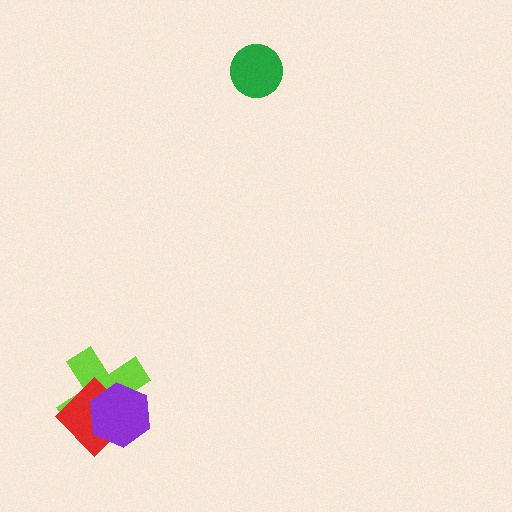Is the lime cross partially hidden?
Yes, it is partially covered by another shape.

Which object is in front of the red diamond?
The purple hexagon is in front of the red diamond.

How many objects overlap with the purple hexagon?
2 objects overlap with the purple hexagon.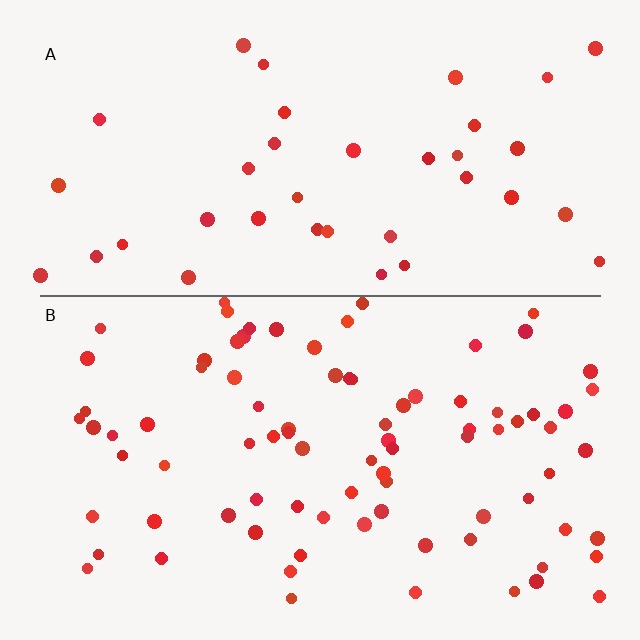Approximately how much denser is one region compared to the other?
Approximately 2.2× — region B over region A.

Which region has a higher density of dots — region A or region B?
B (the bottom).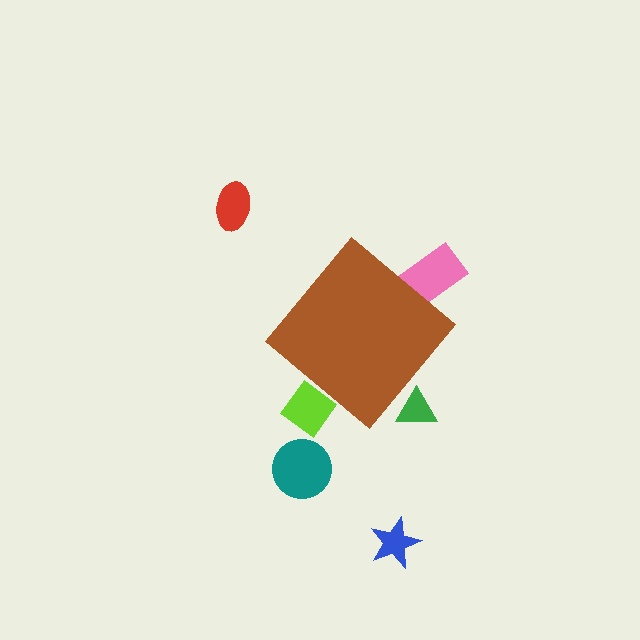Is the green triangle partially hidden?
Yes, the green triangle is partially hidden behind the brown diamond.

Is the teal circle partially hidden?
No, the teal circle is fully visible.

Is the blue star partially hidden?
No, the blue star is fully visible.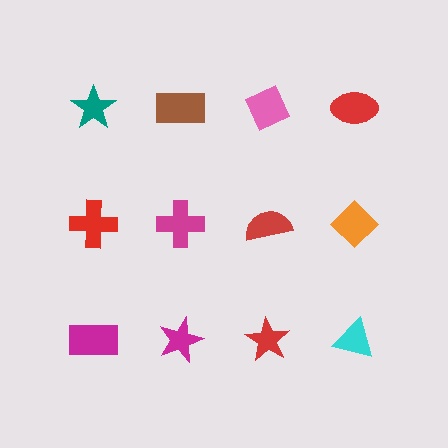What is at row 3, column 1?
A magenta rectangle.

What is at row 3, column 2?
A magenta star.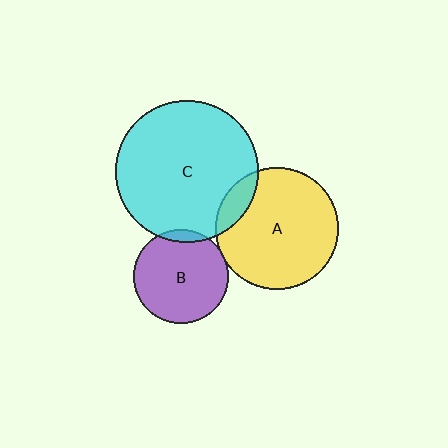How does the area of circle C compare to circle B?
Approximately 2.3 times.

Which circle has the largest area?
Circle C (cyan).